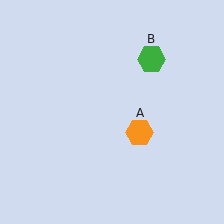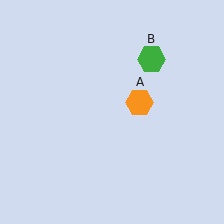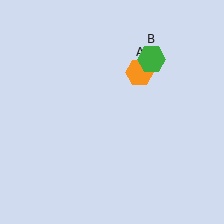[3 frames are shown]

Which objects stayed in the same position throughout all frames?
Green hexagon (object B) remained stationary.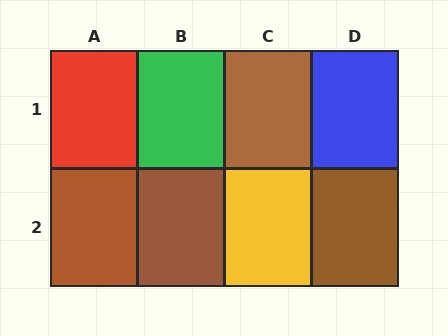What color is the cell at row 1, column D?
Blue.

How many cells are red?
1 cell is red.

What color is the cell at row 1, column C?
Brown.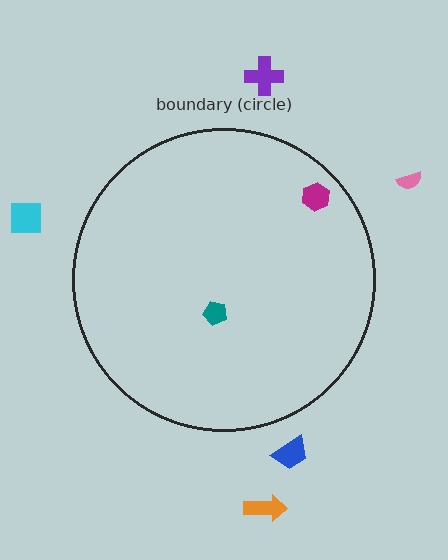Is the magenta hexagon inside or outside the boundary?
Inside.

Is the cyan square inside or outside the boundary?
Outside.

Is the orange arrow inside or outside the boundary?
Outside.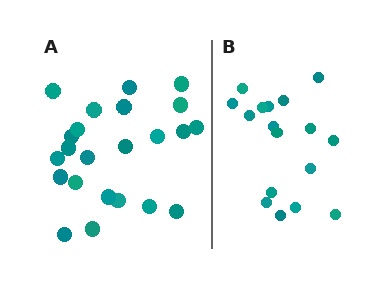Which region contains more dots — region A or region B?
Region A (the left region) has more dots.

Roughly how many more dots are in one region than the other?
Region A has about 6 more dots than region B.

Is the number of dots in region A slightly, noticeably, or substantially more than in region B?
Region A has noticeably more, but not dramatically so. The ratio is roughly 1.4 to 1.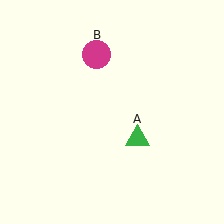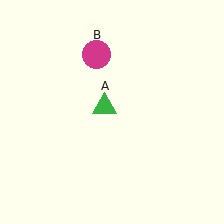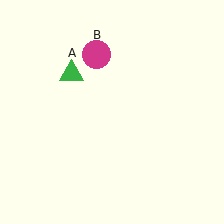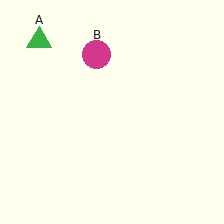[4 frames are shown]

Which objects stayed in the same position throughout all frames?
Magenta circle (object B) remained stationary.